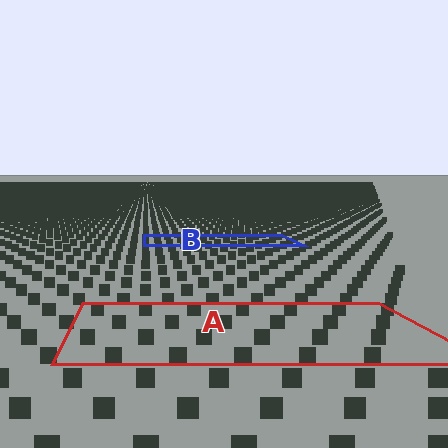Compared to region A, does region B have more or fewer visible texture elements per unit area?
Region B has more texture elements per unit area — they are packed more densely because it is farther away.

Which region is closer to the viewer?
Region A is closer. The texture elements there are larger and more spread out.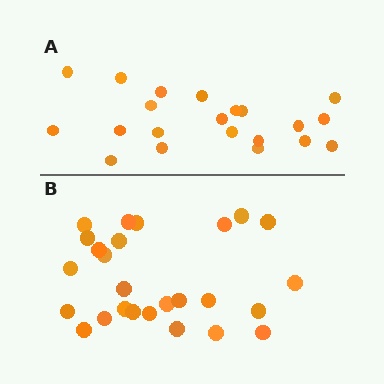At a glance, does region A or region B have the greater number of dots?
Region B (the bottom region) has more dots.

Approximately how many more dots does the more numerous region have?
Region B has about 5 more dots than region A.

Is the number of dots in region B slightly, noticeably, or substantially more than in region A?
Region B has only slightly more — the two regions are fairly close. The ratio is roughly 1.2 to 1.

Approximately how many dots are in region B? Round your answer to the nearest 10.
About 30 dots. (The exact count is 26, which rounds to 30.)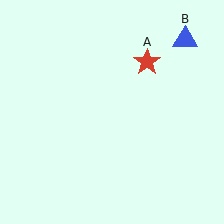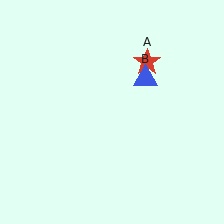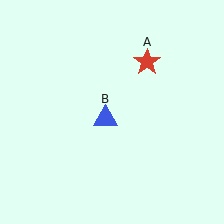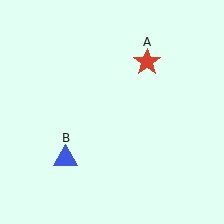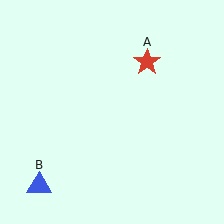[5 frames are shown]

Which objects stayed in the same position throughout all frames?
Red star (object A) remained stationary.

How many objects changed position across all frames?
1 object changed position: blue triangle (object B).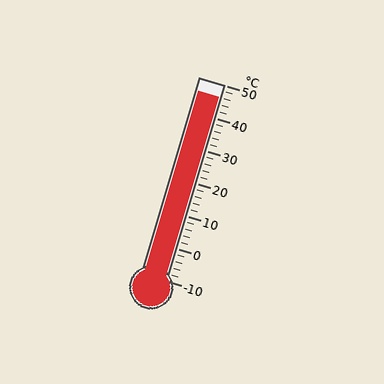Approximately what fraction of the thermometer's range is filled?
The thermometer is filled to approximately 95% of its range.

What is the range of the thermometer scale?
The thermometer scale ranges from -10°C to 50°C.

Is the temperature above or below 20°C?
The temperature is above 20°C.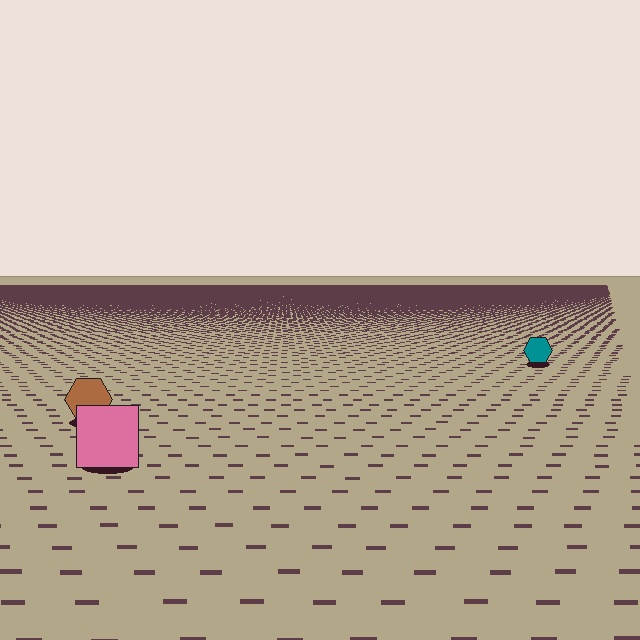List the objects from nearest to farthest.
From nearest to farthest: the pink square, the brown hexagon, the teal hexagon.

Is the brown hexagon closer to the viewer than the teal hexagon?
Yes. The brown hexagon is closer — you can tell from the texture gradient: the ground texture is coarser near it.